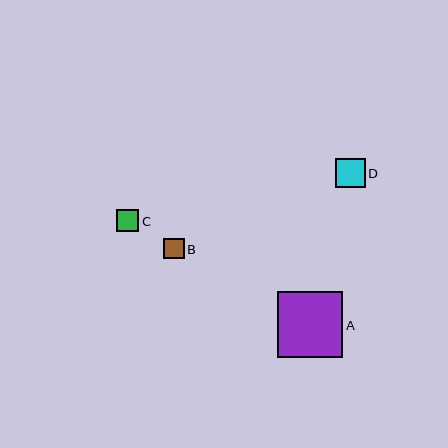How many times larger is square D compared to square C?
Square D is approximately 1.3 times the size of square C.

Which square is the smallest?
Square B is the smallest with a size of approximately 21 pixels.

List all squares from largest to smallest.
From largest to smallest: A, D, C, B.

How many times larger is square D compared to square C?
Square D is approximately 1.3 times the size of square C.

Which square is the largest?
Square A is the largest with a size of approximately 66 pixels.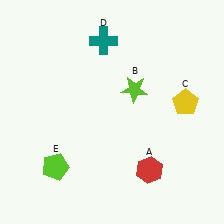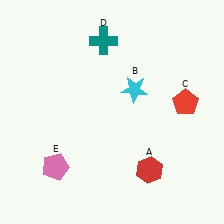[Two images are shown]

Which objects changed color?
B changed from lime to cyan. C changed from yellow to red. E changed from lime to pink.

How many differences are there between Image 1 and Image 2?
There are 3 differences between the two images.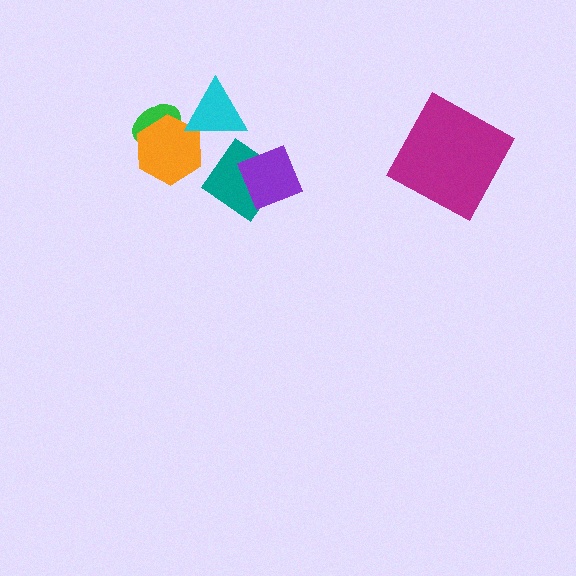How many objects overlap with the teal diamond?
1 object overlaps with the teal diamond.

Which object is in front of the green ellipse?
The orange hexagon is in front of the green ellipse.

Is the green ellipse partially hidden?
Yes, it is partially covered by another shape.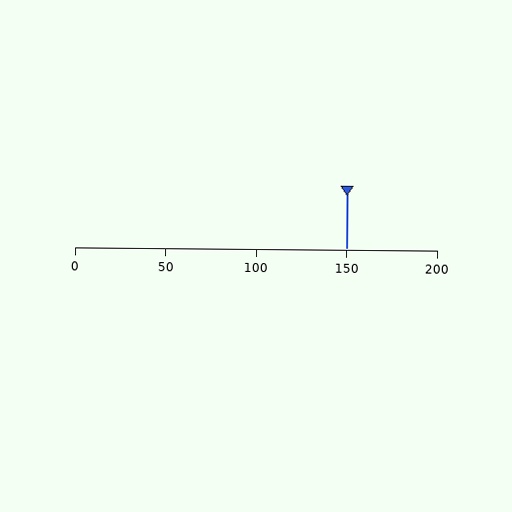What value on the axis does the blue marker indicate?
The marker indicates approximately 150.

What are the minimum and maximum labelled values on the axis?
The axis runs from 0 to 200.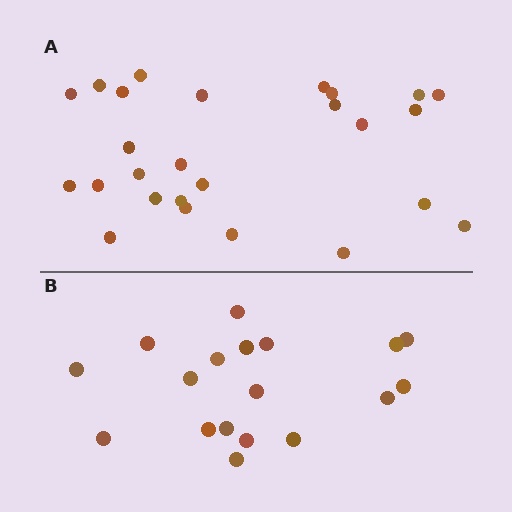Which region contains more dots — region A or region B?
Region A (the top region) has more dots.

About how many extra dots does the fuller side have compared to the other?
Region A has roughly 8 or so more dots than region B.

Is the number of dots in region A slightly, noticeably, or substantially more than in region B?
Region A has noticeably more, but not dramatically so. The ratio is roughly 1.4 to 1.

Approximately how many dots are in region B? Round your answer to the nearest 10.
About 20 dots. (The exact count is 18, which rounds to 20.)